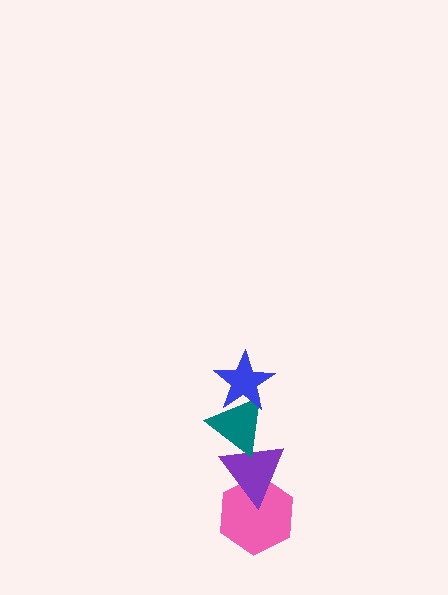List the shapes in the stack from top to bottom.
From top to bottom: the blue star, the teal triangle, the purple triangle, the pink hexagon.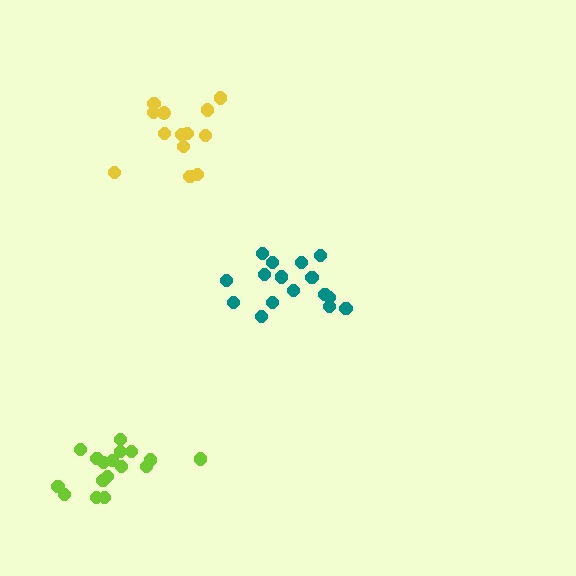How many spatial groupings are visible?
There are 3 spatial groupings.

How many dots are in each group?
Group 1: 16 dots, Group 2: 13 dots, Group 3: 17 dots (46 total).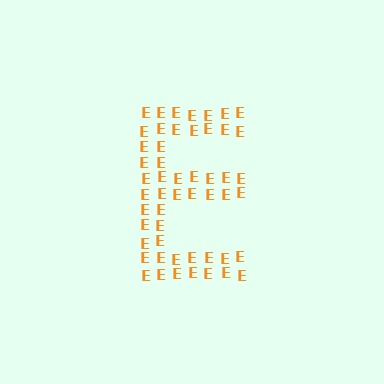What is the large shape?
The large shape is the letter E.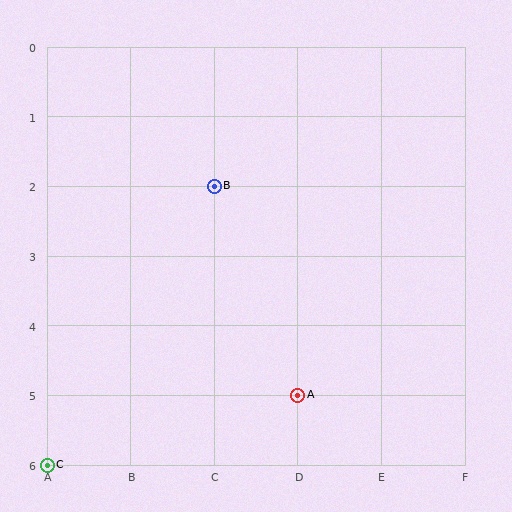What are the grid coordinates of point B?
Point B is at grid coordinates (C, 2).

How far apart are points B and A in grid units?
Points B and A are 1 column and 3 rows apart (about 3.2 grid units diagonally).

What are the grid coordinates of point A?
Point A is at grid coordinates (D, 5).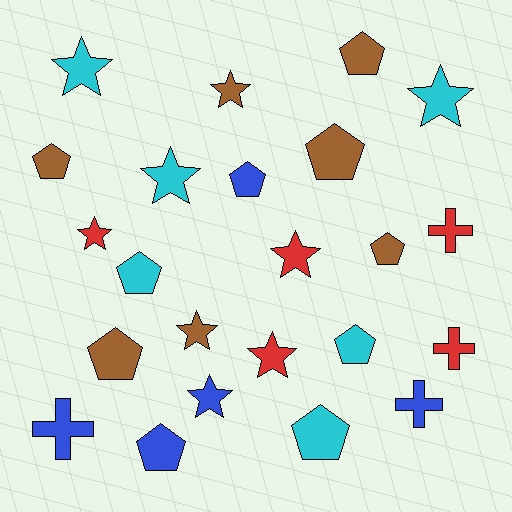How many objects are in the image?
There are 23 objects.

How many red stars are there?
There are 3 red stars.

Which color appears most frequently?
Brown, with 7 objects.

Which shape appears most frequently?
Pentagon, with 10 objects.